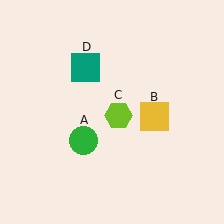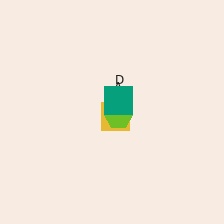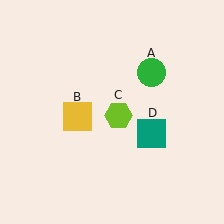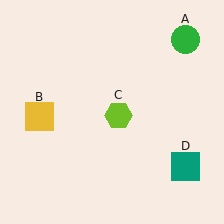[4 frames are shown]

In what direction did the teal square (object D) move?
The teal square (object D) moved down and to the right.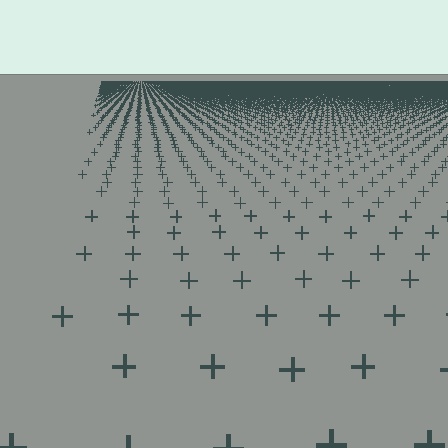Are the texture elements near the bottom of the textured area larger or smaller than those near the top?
Larger. Near the bottom, elements are closer to the viewer and appear at a bigger on-screen size.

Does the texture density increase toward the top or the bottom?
Density increases toward the top.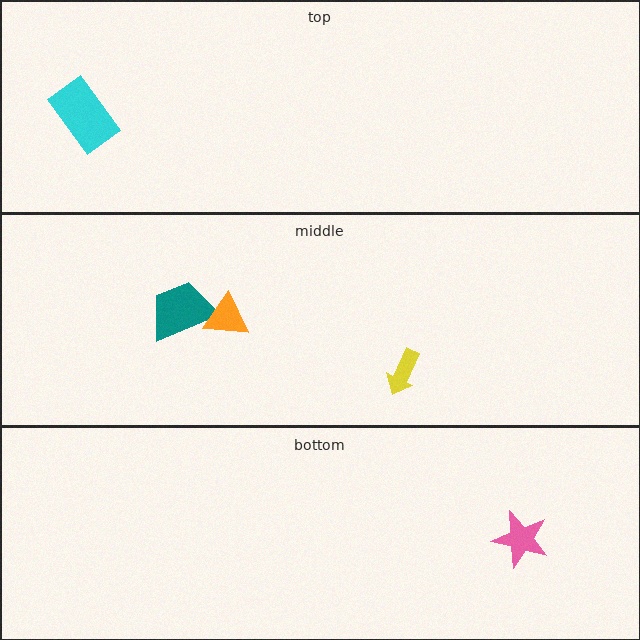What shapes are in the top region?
The cyan rectangle.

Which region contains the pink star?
The bottom region.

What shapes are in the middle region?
The teal trapezoid, the orange triangle, the yellow arrow.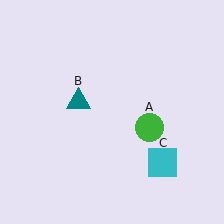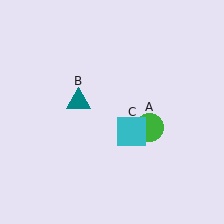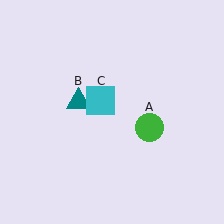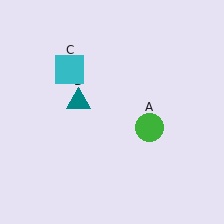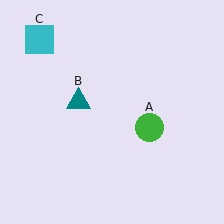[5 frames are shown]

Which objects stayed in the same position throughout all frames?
Green circle (object A) and teal triangle (object B) remained stationary.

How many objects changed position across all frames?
1 object changed position: cyan square (object C).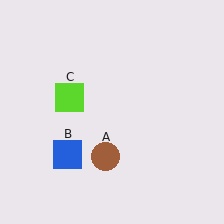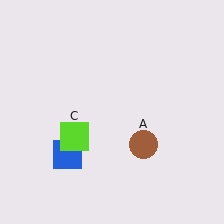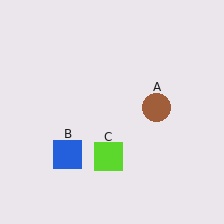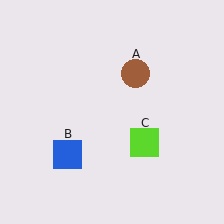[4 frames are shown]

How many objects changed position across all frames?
2 objects changed position: brown circle (object A), lime square (object C).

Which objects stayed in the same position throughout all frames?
Blue square (object B) remained stationary.